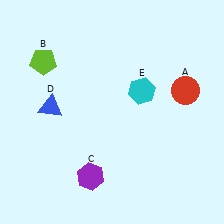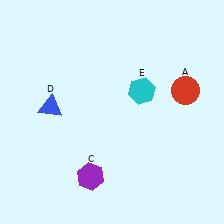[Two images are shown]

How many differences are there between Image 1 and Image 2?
There is 1 difference between the two images.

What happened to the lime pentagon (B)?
The lime pentagon (B) was removed in Image 2. It was in the top-left area of Image 1.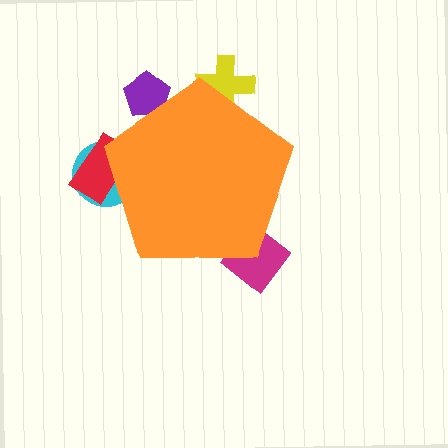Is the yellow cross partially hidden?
Yes, the yellow cross is partially hidden behind the orange pentagon.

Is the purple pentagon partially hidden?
Yes, the purple pentagon is partially hidden behind the orange pentagon.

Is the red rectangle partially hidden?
Yes, the red rectangle is partially hidden behind the orange pentagon.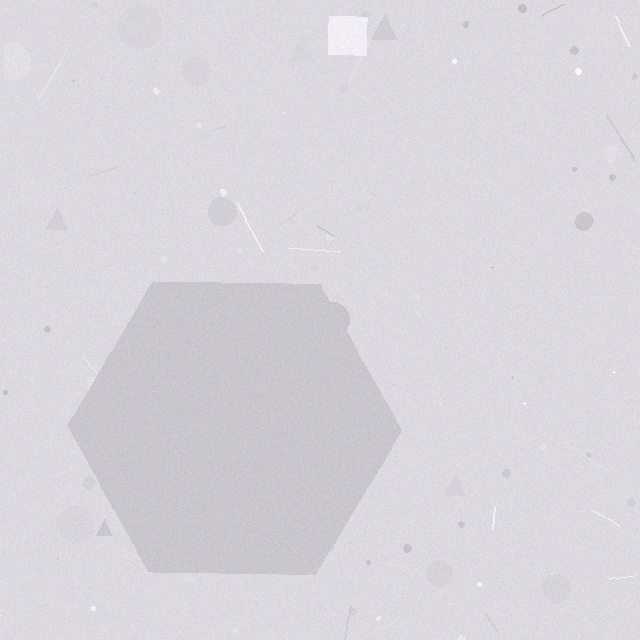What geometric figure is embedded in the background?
A hexagon is embedded in the background.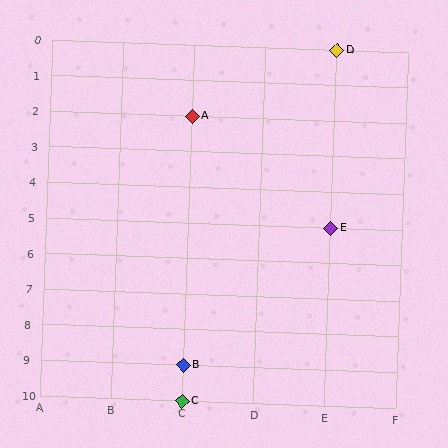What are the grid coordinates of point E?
Point E is at grid coordinates (E, 5).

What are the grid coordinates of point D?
Point D is at grid coordinates (E, 0).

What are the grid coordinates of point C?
Point C is at grid coordinates (C, 10).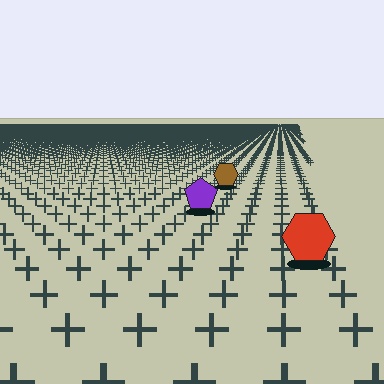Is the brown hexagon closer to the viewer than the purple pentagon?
No. The purple pentagon is closer — you can tell from the texture gradient: the ground texture is coarser near it.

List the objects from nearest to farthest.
From nearest to farthest: the red hexagon, the purple pentagon, the brown hexagon.